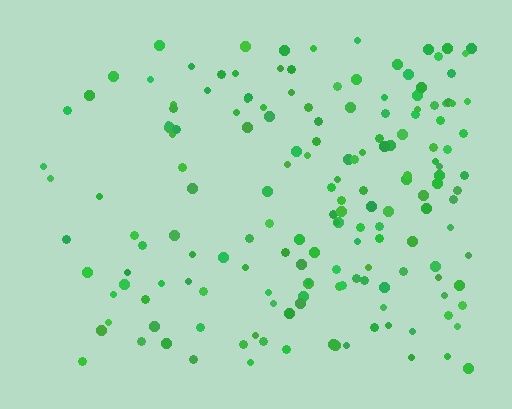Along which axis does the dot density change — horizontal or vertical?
Horizontal.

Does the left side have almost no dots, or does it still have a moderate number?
Still a moderate number, just noticeably fewer than the right.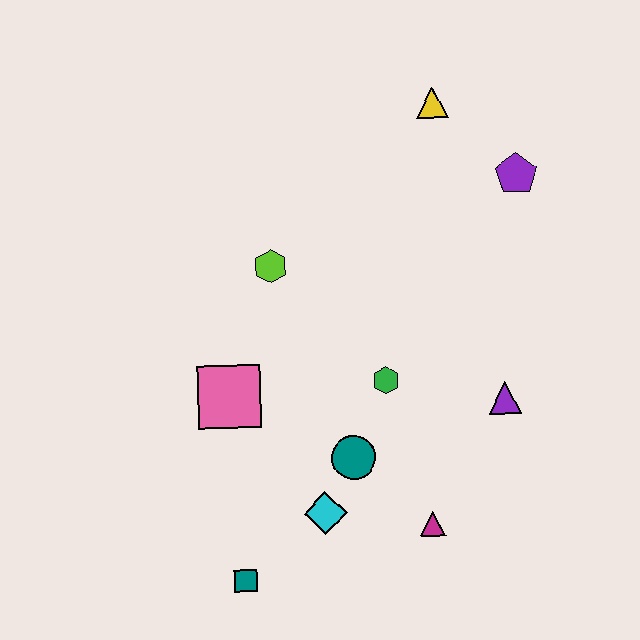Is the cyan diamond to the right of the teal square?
Yes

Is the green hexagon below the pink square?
No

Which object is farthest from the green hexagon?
The yellow triangle is farthest from the green hexagon.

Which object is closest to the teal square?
The cyan diamond is closest to the teal square.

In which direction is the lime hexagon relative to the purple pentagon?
The lime hexagon is to the left of the purple pentagon.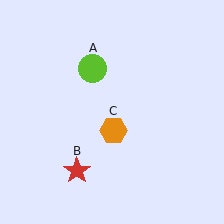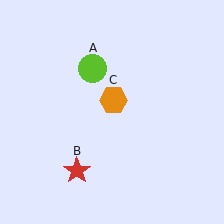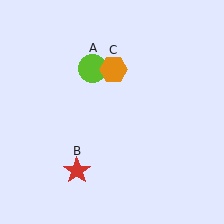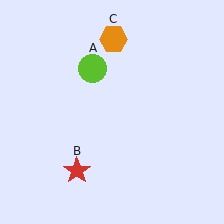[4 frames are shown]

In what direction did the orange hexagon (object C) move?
The orange hexagon (object C) moved up.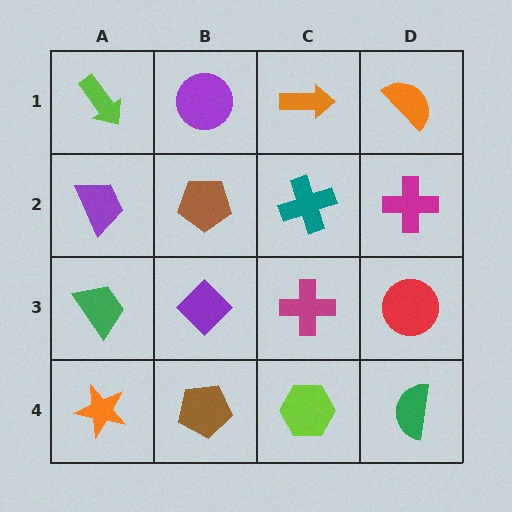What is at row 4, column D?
A green semicircle.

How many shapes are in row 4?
4 shapes.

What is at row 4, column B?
A brown pentagon.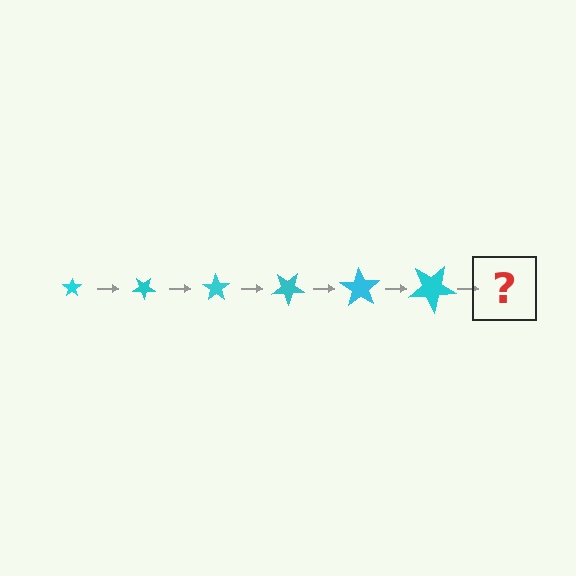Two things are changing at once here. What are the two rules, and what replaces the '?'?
The two rules are that the star grows larger each step and it rotates 35 degrees each step. The '?' should be a star, larger than the previous one and rotated 210 degrees from the start.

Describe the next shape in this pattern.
It should be a star, larger than the previous one and rotated 210 degrees from the start.